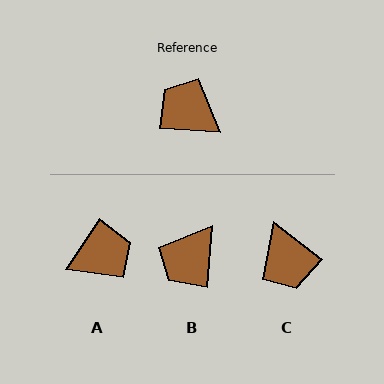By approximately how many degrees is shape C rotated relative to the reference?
Approximately 146 degrees counter-clockwise.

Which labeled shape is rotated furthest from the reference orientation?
C, about 146 degrees away.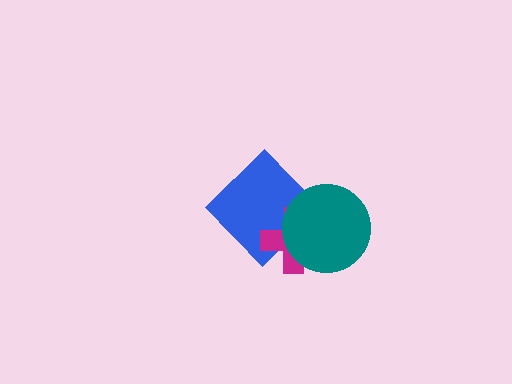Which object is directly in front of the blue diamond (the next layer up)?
The magenta cross is directly in front of the blue diamond.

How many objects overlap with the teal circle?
2 objects overlap with the teal circle.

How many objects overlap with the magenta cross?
2 objects overlap with the magenta cross.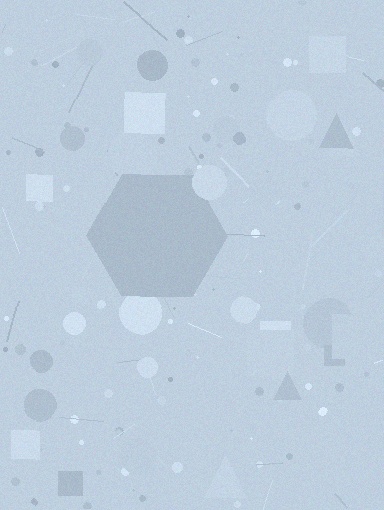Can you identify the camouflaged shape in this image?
The camouflaged shape is a hexagon.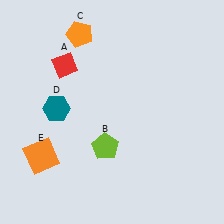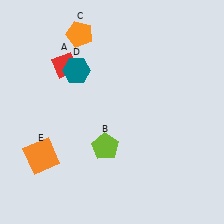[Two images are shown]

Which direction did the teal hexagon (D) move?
The teal hexagon (D) moved up.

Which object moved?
The teal hexagon (D) moved up.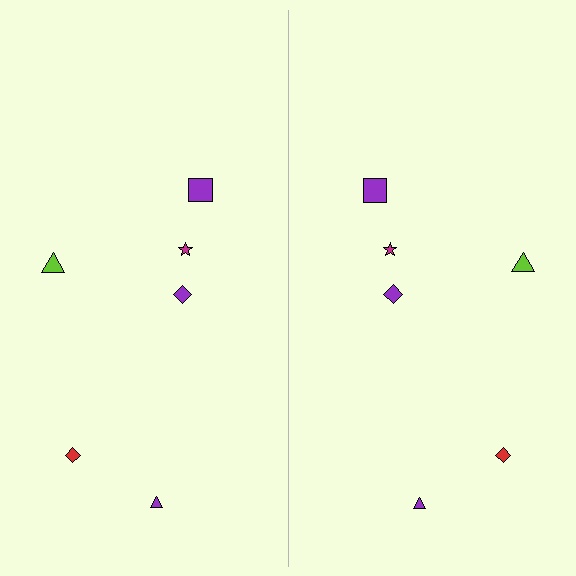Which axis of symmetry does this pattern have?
The pattern has a vertical axis of symmetry running through the center of the image.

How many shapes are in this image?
There are 12 shapes in this image.